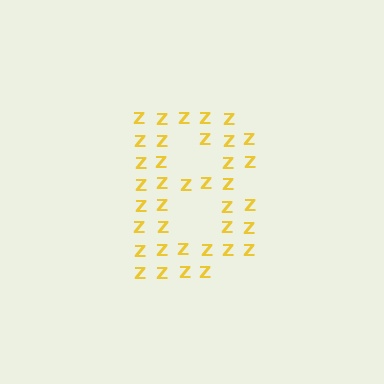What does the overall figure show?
The overall figure shows the letter B.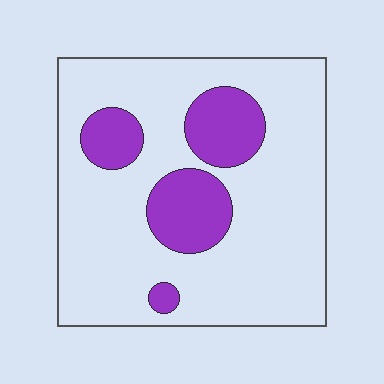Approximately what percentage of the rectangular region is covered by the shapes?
Approximately 20%.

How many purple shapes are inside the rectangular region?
4.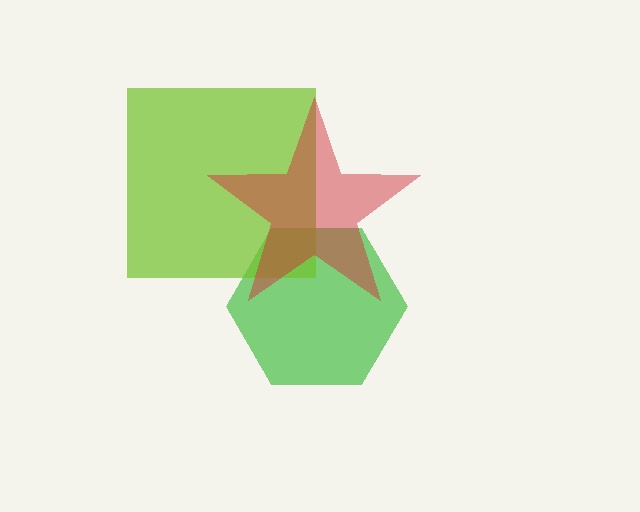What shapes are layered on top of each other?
The layered shapes are: a green hexagon, a lime square, a red star.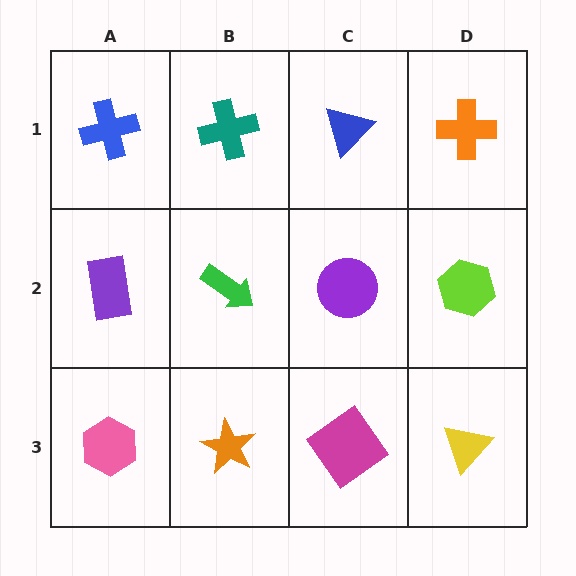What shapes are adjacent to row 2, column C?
A blue triangle (row 1, column C), a magenta diamond (row 3, column C), a green arrow (row 2, column B), a lime hexagon (row 2, column D).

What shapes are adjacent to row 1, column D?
A lime hexagon (row 2, column D), a blue triangle (row 1, column C).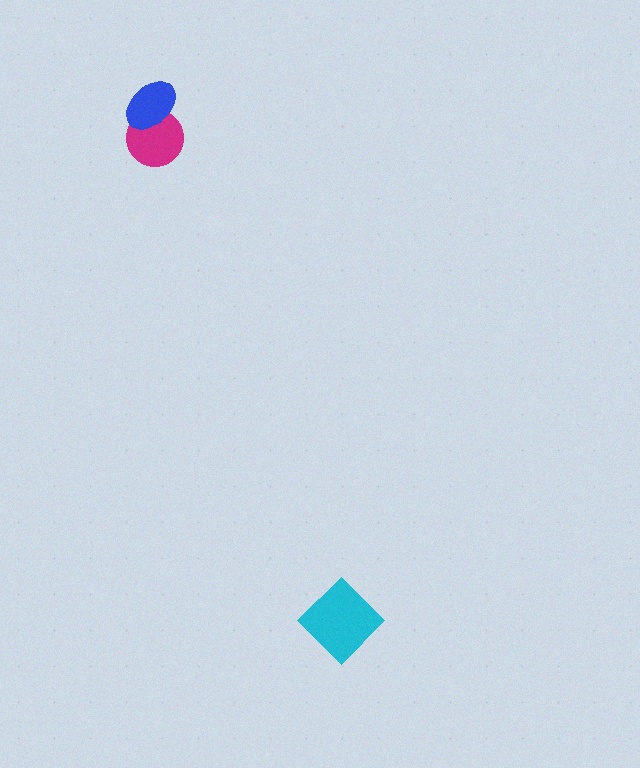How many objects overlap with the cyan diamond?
0 objects overlap with the cyan diamond.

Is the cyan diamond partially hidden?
No, no other shape covers it.